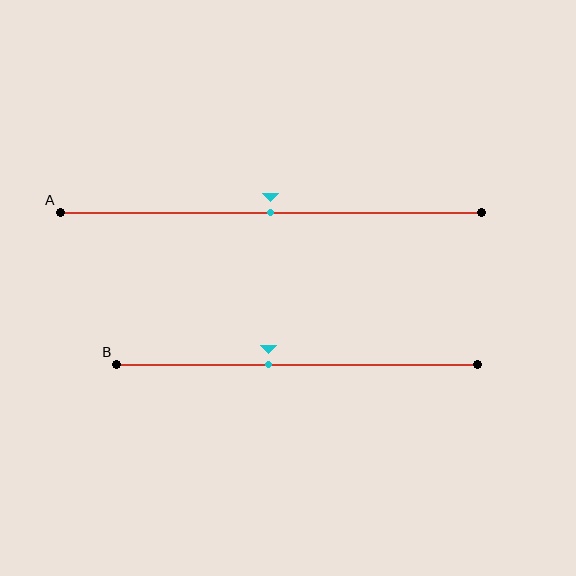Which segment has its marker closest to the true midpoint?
Segment A has its marker closest to the true midpoint.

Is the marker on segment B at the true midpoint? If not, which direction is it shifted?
No, the marker on segment B is shifted to the left by about 8% of the segment length.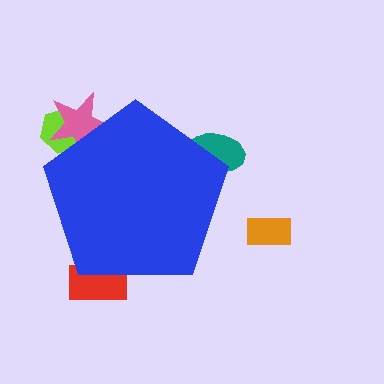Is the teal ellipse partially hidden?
Yes, the teal ellipse is partially hidden behind the blue pentagon.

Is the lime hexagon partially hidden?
Yes, the lime hexagon is partially hidden behind the blue pentagon.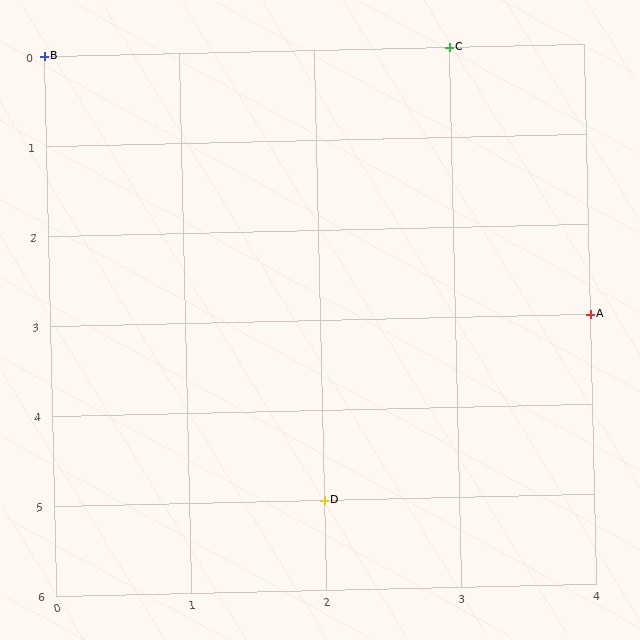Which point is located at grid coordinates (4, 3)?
Point A is at (4, 3).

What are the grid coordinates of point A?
Point A is at grid coordinates (4, 3).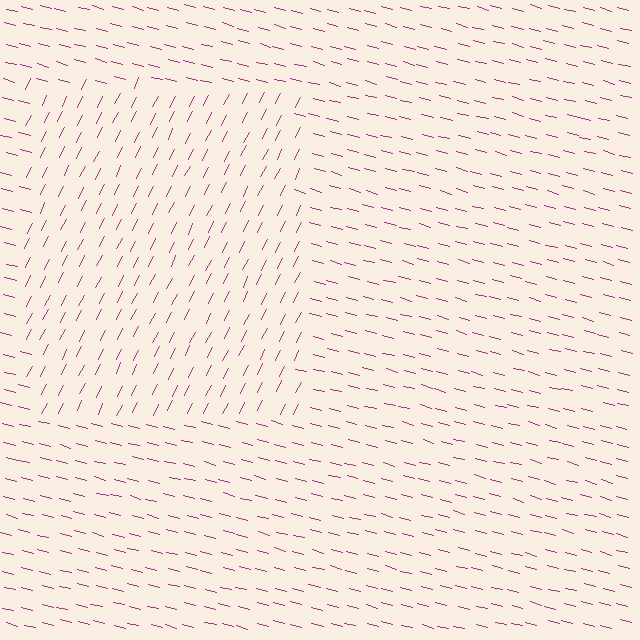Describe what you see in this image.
The image is filled with small magenta line segments. A rectangle region in the image has lines oriented differently from the surrounding lines, creating a visible texture boundary.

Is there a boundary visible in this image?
Yes, there is a texture boundary formed by a change in line orientation.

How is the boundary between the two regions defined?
The boundary is defined purely by a change in line orientation (approximately 78 degrees difference). All lines are the same color and thickness.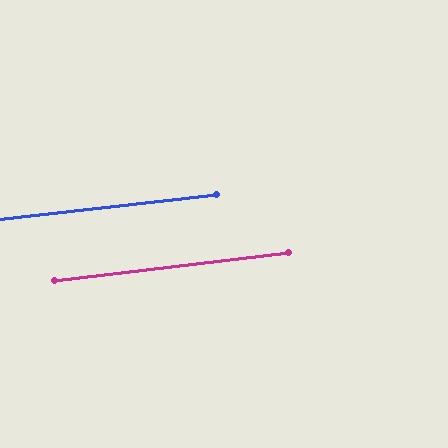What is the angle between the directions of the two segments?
Approximately 0 degrees.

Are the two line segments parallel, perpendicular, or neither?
Parallel — their directions differ by only 0.4°.